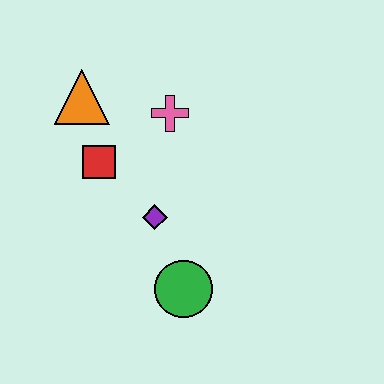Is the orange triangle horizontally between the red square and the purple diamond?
No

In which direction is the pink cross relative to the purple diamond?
The pink cross is above the purple diamond.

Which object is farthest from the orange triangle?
The green circle is farthest from the orange triangle.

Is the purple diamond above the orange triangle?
No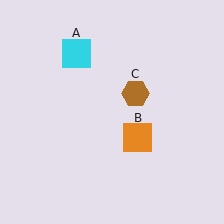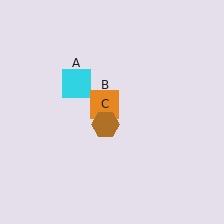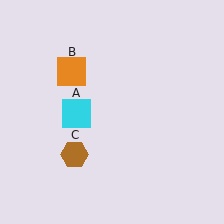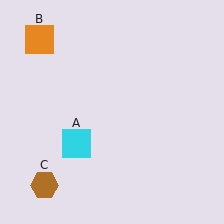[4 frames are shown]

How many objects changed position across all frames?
3 objects changed position: cyan square (object A), orange square (object B), brown hexagon (object C).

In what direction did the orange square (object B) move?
The orange square (object B) moved up and to the left.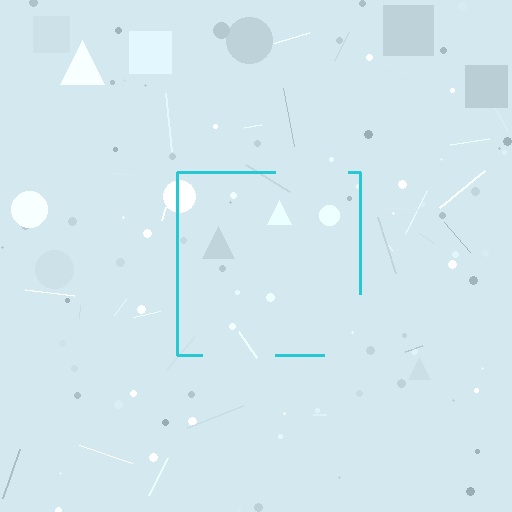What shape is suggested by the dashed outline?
The dashed outline suggests a square.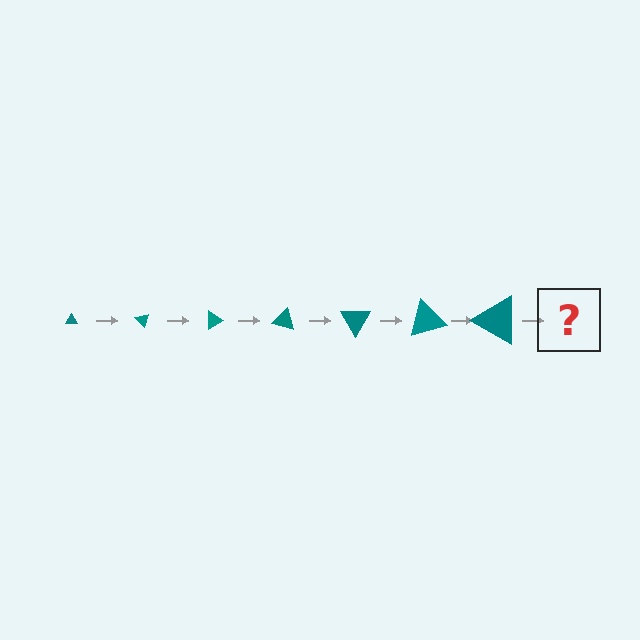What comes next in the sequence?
The next element should be a triangle, larger than the previous one and rotated 315 degrees from the start.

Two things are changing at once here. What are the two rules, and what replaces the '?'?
The two rules are that the triangle grows larger each step and it rotates 45 degrees each step. The '?' should be a triangle, larger than the previous one and rotated 315 degrees from the start.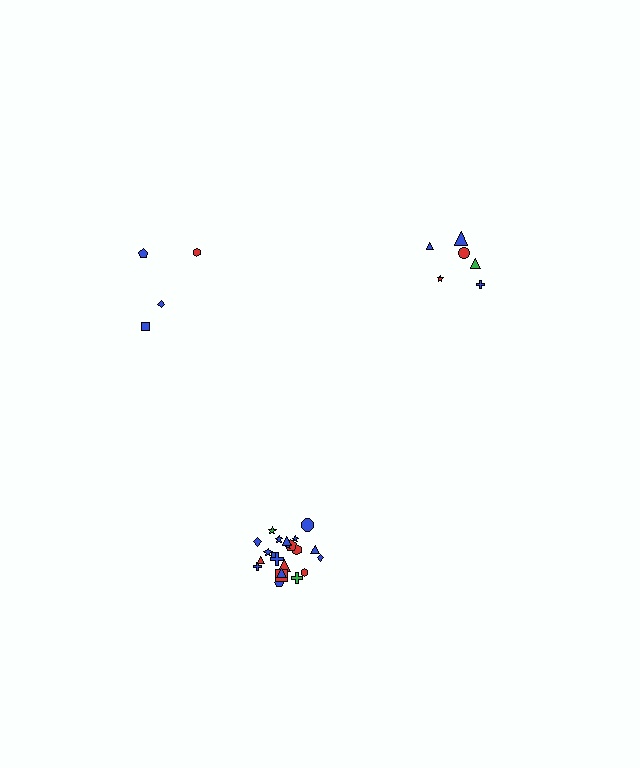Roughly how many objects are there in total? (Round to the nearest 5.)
Roughly 30 objects in total.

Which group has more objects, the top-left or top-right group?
The top-right group.